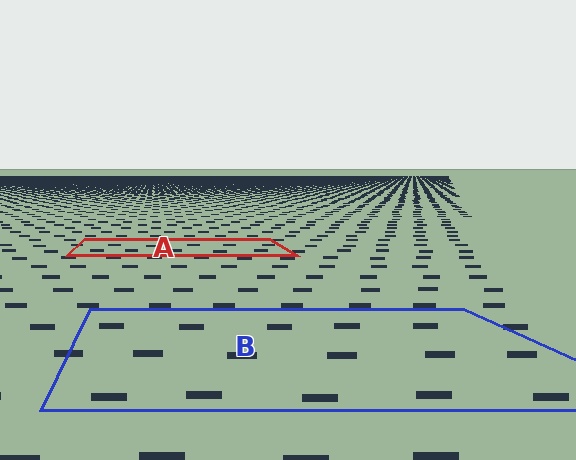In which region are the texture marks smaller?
The texture marks are smaller in region A, because it is farther away.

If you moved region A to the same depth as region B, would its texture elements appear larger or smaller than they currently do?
They would appear larger. At a closer depth, the same texture elements are projected at a bigger on-screen size.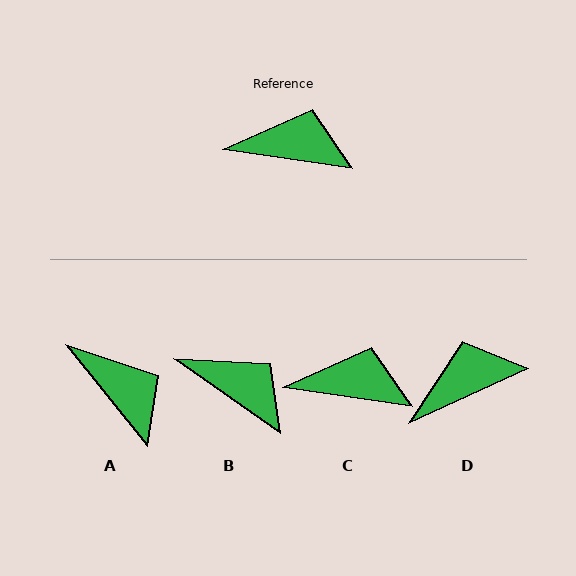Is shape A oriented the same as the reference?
No, it is off by about 43 degrees.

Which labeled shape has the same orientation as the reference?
C.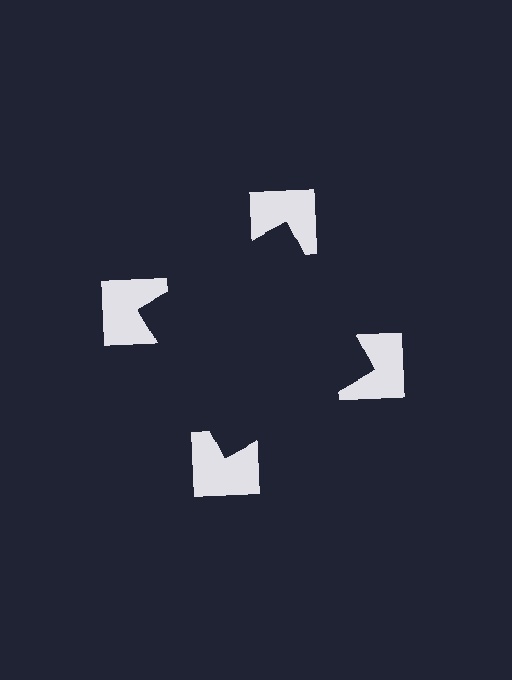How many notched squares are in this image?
There are 4 — one at each vertex of the illusory square.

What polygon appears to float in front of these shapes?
An illusory square — its edges are inferred from the aligned wedge cuts in the notched squares, not physically drawn.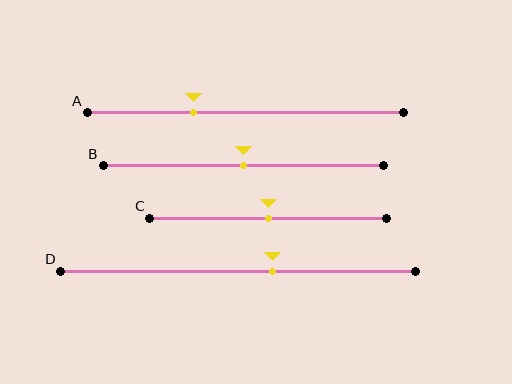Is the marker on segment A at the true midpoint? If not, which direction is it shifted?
No, the marker on segment A is shifted to the left by about 17% of the segment length.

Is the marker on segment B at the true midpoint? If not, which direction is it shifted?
Yes, the marker on segment B is at the true midpoint.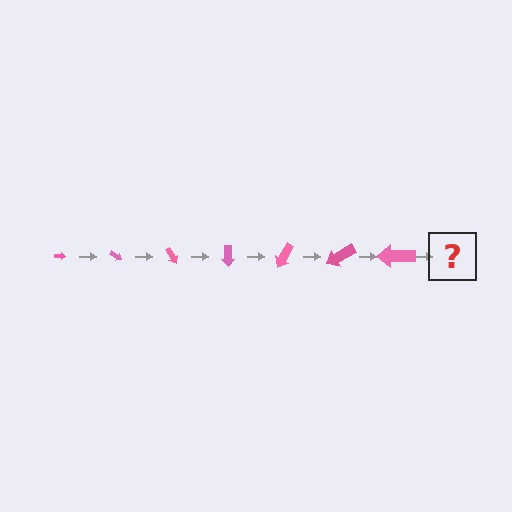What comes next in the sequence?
The next element should be an arrow, larger than the previous one and rotated 210 degrees from the start.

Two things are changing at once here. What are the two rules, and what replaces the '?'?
The two rules are that the arrow grows larger each step and it rotates 30 degrees each step. The '?' should be an arrow, larger than the previous one and rotated 210 degrees from the start.